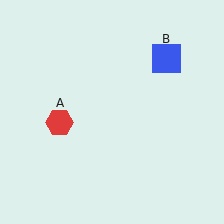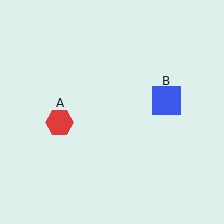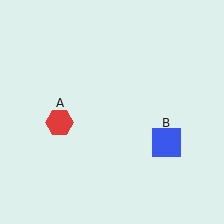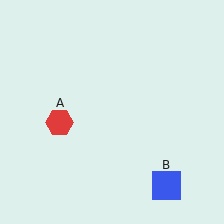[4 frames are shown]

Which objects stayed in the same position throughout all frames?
Red hexagon (object A) remained stationary.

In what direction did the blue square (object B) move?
The blue square (object B) moved down.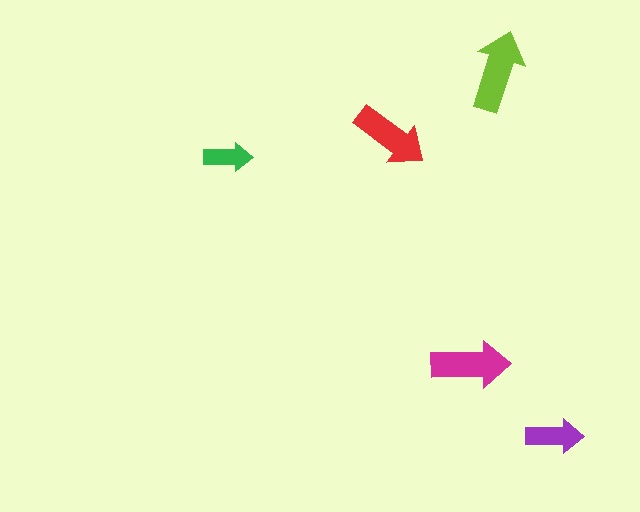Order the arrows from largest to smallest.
the lime one, the magenta one, the red one, the purple one, the green one.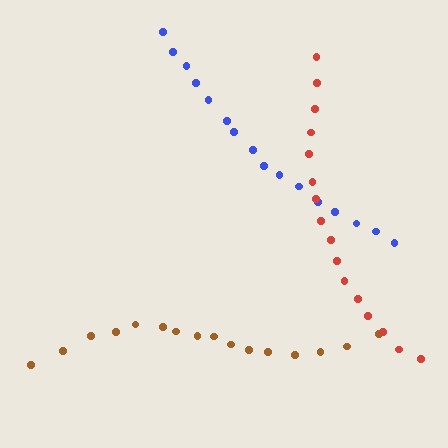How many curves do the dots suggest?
There are 3 distinct paths.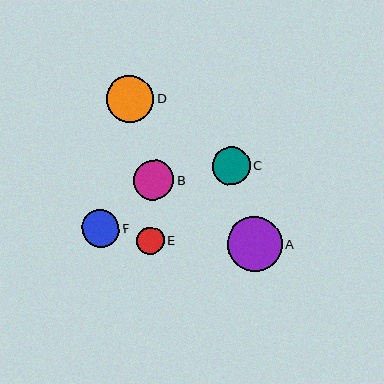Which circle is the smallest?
Circle E is the smallest with a size of approximately 27 pixels.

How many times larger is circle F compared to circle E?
Circle F is approximately 1.4 times the size of circle E.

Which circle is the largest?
Circle A is the largest with a size of approximately 55 pixels.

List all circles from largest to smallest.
From largest to smallest: A, D, B, C, F, E.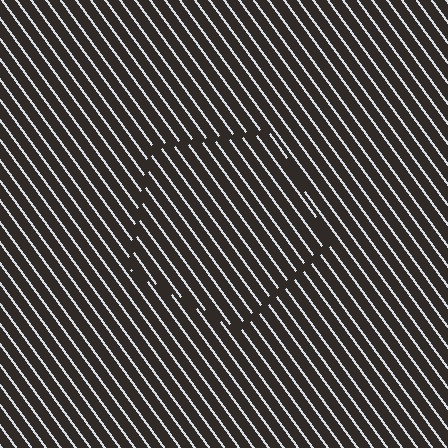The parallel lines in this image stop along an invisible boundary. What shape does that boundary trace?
An illusory pentagon. The interior of the shape contains the same grating, shifted by half a period — the contour is defined by the phase discontinuity where line-ends from the inner and outer gratings abut.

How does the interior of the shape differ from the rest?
The interior of the shape contains the same grating, shifted by half a period — the contour is defined by the phase discontinuity where line-ends from the inner and outer gratings abut.